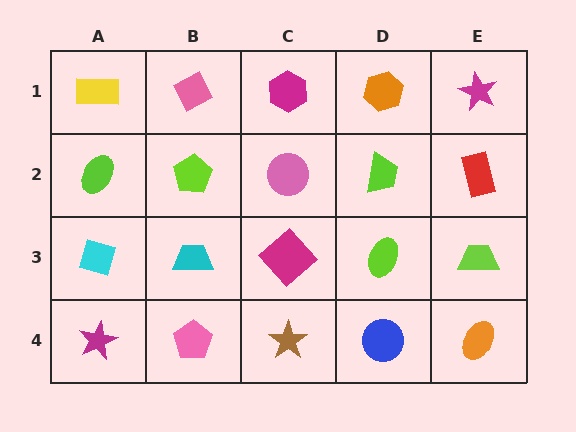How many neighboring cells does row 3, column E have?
3.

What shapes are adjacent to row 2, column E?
A magenta star (row 1, column E), a lime trapezoid (row 3, column E), a lime trapezoid (row 2, column D).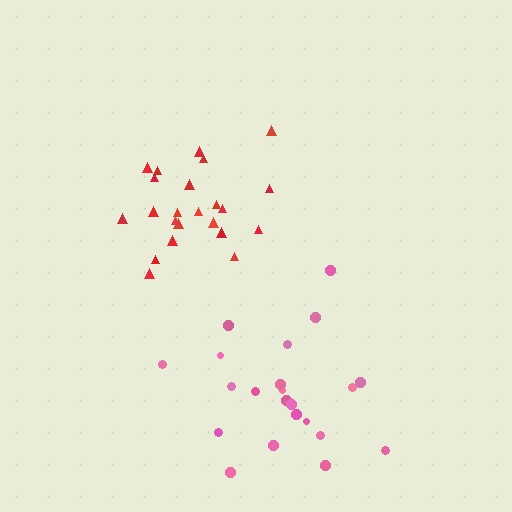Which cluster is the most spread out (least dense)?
Pink.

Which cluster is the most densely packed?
Red.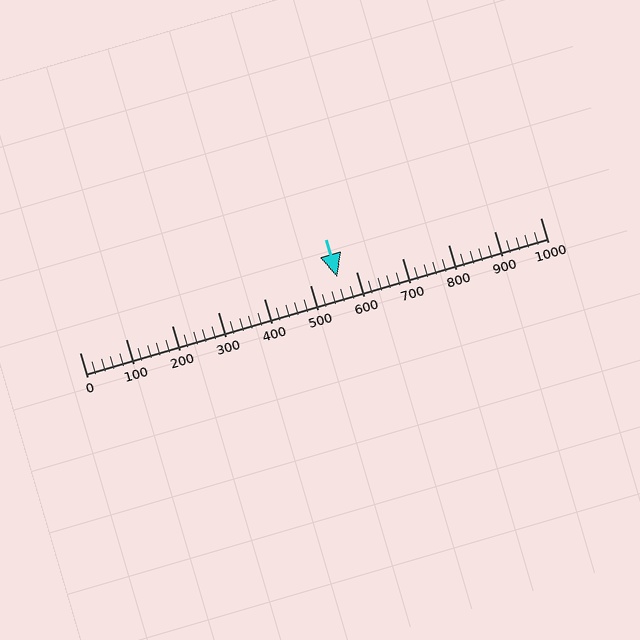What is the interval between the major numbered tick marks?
The major tick marks are spaced 100 units apart.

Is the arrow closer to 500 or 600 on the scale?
The arrow is closer to 600.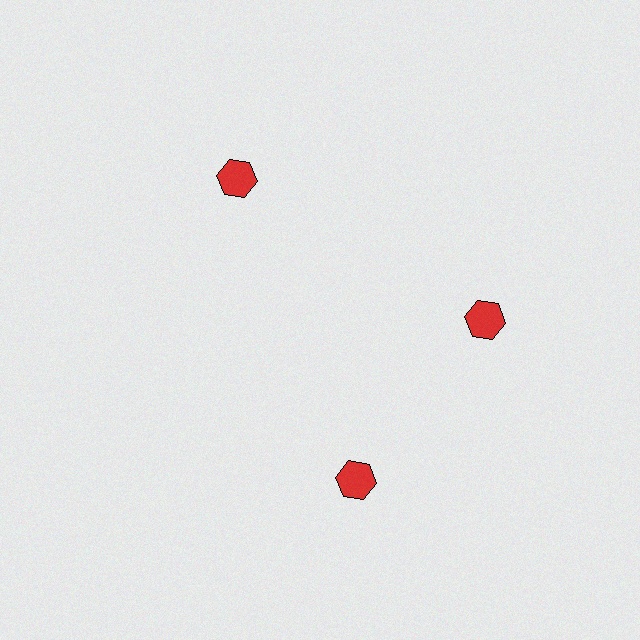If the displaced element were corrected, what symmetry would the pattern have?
It would have 3-fold rotational symmetry — the pattern would map onto itself every 120 degrees.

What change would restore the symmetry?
The symmetry would be restored by rotating it back into even spacing with its neighbors so that all 3 hexagons sit at equal angles and equal distance from the center.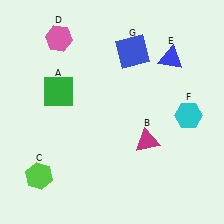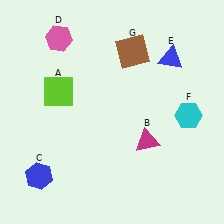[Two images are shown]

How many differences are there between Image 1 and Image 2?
There are 3 differences between the two images.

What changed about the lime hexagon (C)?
In Image 1, C is lime. In Image 2, it changed to blue.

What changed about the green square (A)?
In Image 1, A is green. In Image 2, it changed to lime.